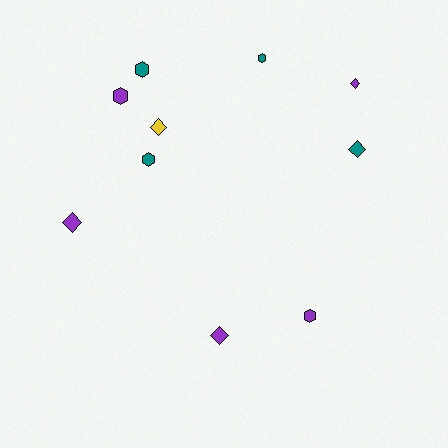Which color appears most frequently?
Purple, with 5 objects.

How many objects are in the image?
There are 10 objects.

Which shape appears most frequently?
Hexagon, with 5 objects.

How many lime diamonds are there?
There are no lime diamonds.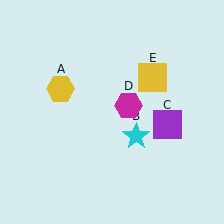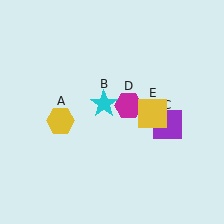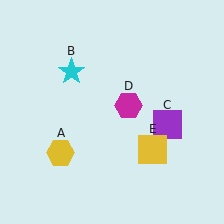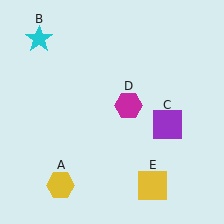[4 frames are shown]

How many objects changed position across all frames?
3 objects changed position: yellow hexagon (object A), cyan star (object B), yellow square (object E).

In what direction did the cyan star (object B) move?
The cyan star (object B) moved up and to the left.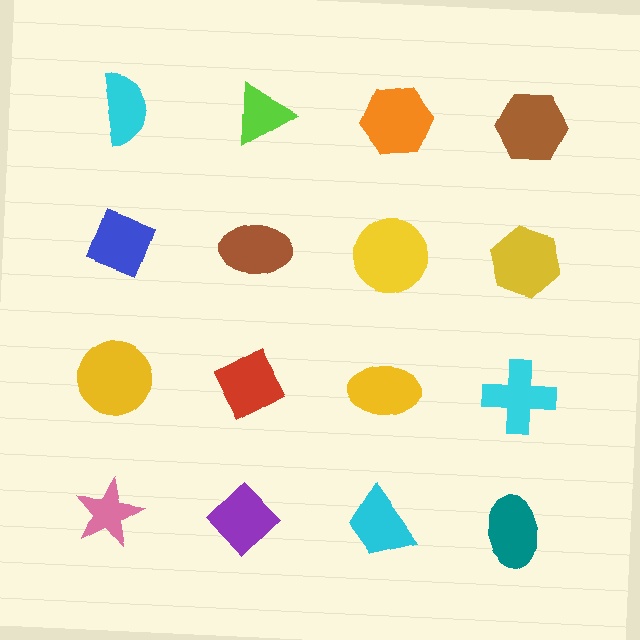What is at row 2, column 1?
A blue diamond.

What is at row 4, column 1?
A pink star.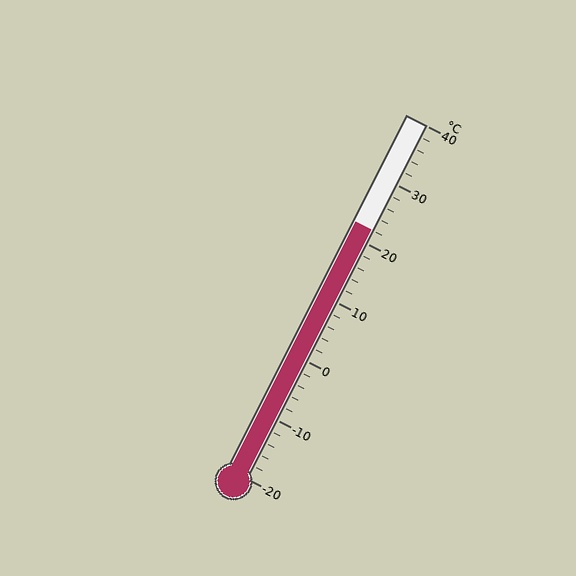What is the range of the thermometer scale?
The thermometer scale ranges from -20°C to 40°C.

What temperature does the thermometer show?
The thermometer shows approximately 22°C.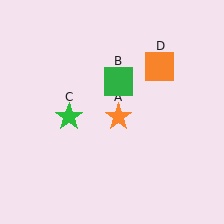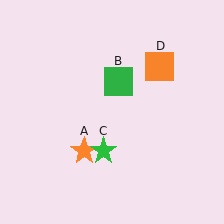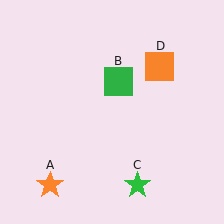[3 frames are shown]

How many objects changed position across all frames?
2 objects changed position: orange star (object A), green star (object C).